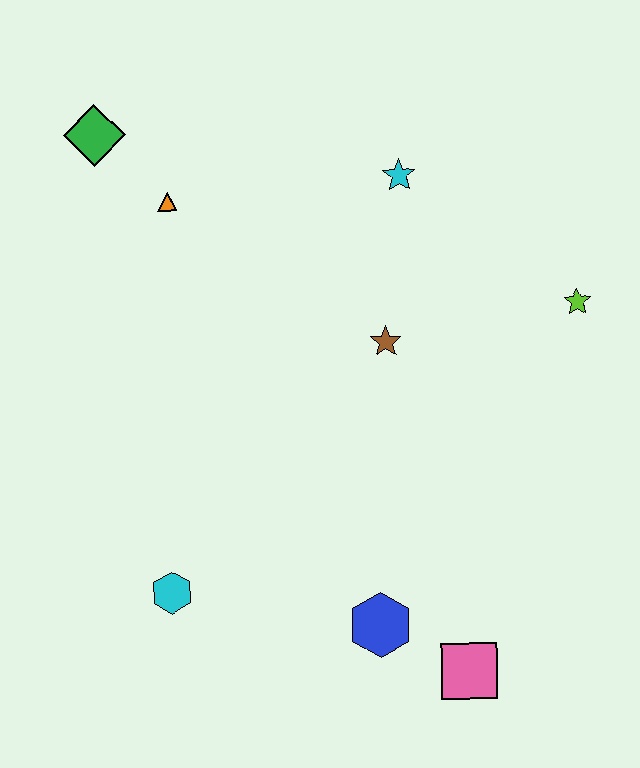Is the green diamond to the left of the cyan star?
Yes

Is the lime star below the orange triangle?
Yes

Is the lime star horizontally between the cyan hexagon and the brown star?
No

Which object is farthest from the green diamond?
The pink square is farthest from the green diamond.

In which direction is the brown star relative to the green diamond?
The brown star is to the right of the green diamond.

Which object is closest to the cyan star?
The brown star is closest to the cyan star.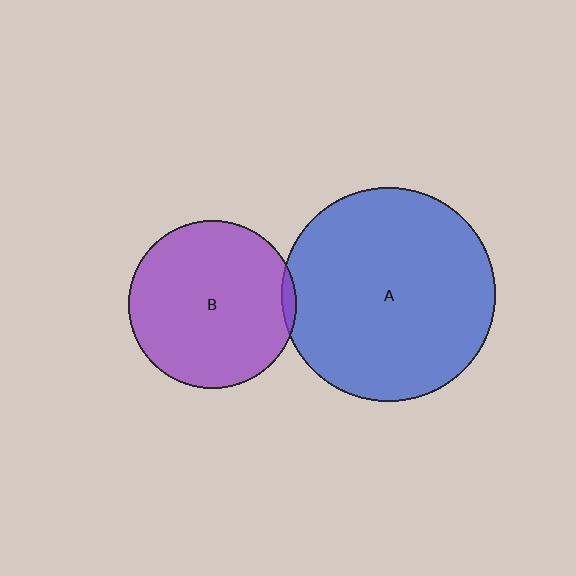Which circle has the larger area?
Circle A (blue).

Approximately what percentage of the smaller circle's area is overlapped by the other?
Approximately 5%.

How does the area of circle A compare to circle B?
Approximately 1.6 times.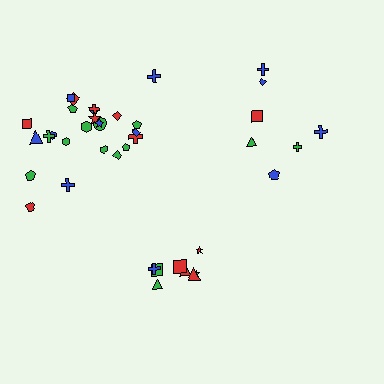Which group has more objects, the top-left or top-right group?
The top-left group.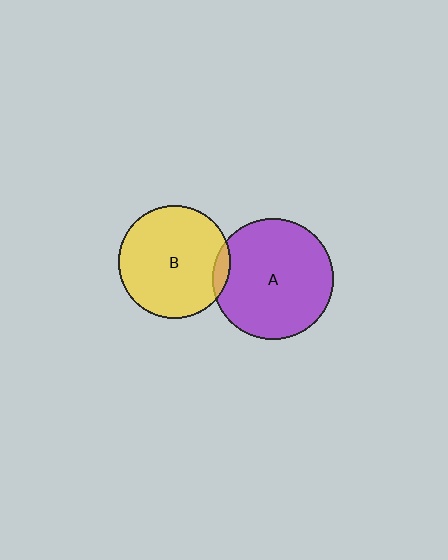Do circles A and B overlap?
Yes.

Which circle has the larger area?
Circle A (purple).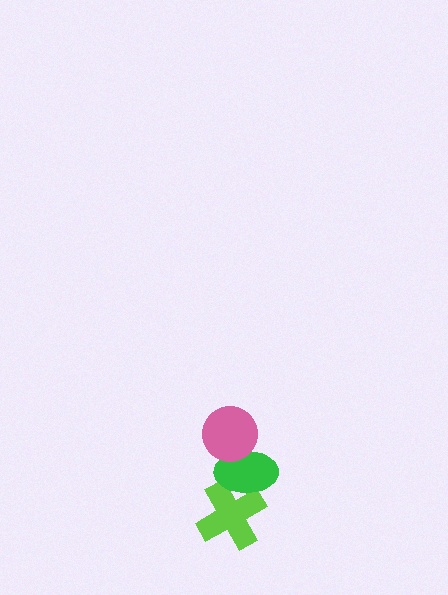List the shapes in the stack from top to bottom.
From top to bottom: the pink circle, the green ellipse, the lime cross.